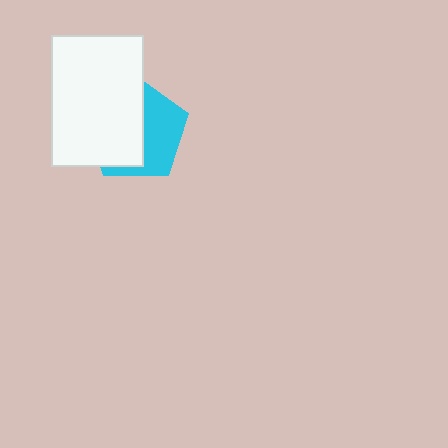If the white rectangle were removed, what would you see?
You would see the complete cyan pentagon.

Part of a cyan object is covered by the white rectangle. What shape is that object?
It is a pentagon.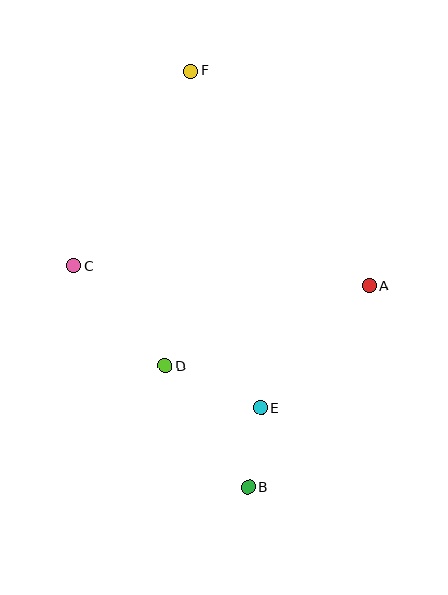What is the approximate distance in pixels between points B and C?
The distance between B and C is approximately 282 pixels.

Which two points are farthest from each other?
Points B and F are farthest from each other.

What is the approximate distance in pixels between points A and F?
The distance between A and F is approximately 279 pixels.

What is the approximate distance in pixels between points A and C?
The distance between A and C is approximately 296 pixels.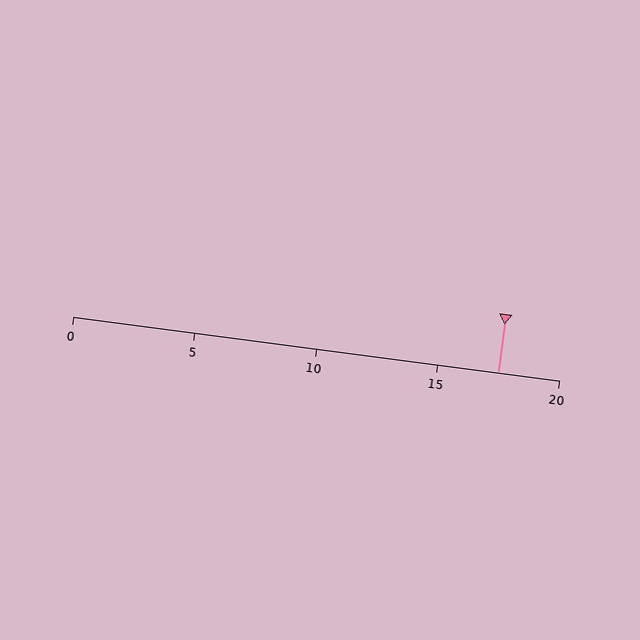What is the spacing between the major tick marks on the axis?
The major ticks are spaced 5 apart.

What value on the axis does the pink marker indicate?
The marker indicates approximately 17.5.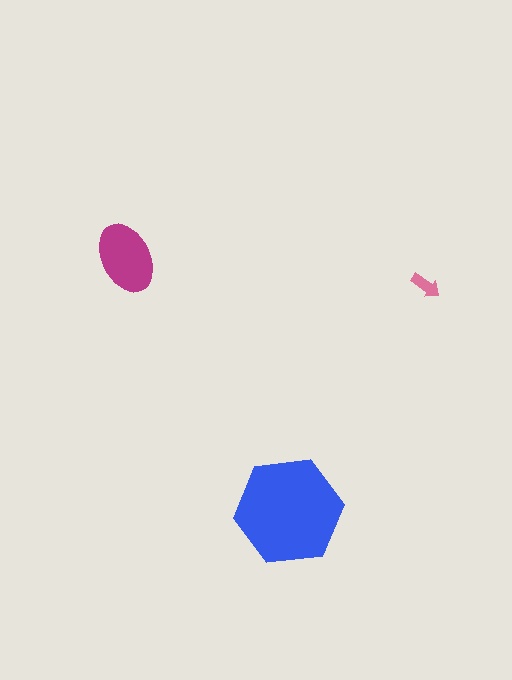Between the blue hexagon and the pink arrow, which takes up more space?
The blue hexagon.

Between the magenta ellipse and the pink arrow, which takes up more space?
The magenta ellipse.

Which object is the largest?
The blue hexagon.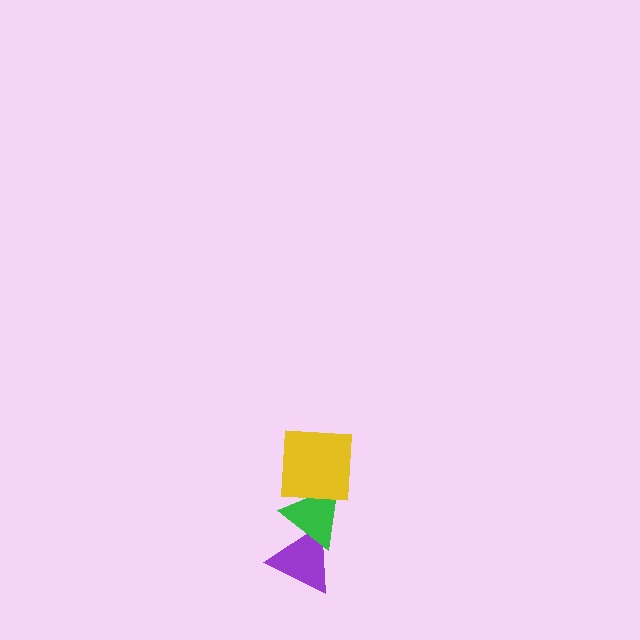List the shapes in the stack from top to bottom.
From top to bottom: the yellow square, the green triangle, the purple triangle.